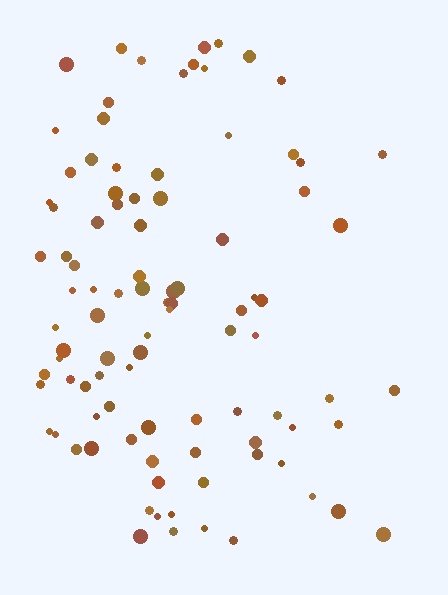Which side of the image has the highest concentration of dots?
The left.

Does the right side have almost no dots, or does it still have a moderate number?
Still a moderate number, just noticeably fewer than the left.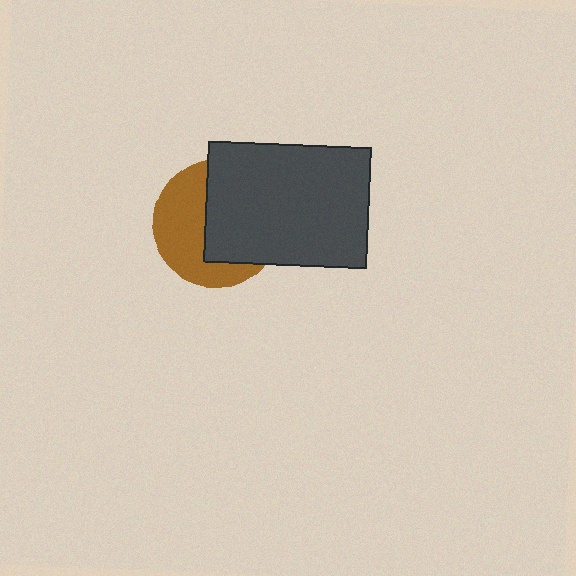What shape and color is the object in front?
The object in front is a dark gray rectangle.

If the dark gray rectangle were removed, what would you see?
You would see the complete brown circle.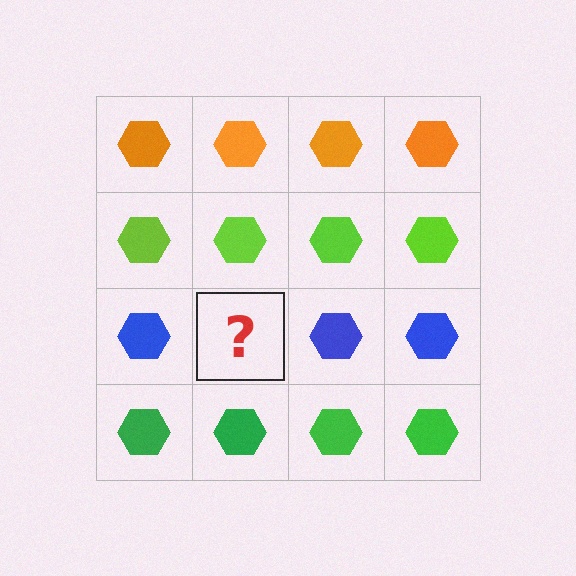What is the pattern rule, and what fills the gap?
The rule is that each row has a consistent color. The gap should be filled with a blue hexagon.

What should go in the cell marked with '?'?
The missing cell should contain a blue hexagon.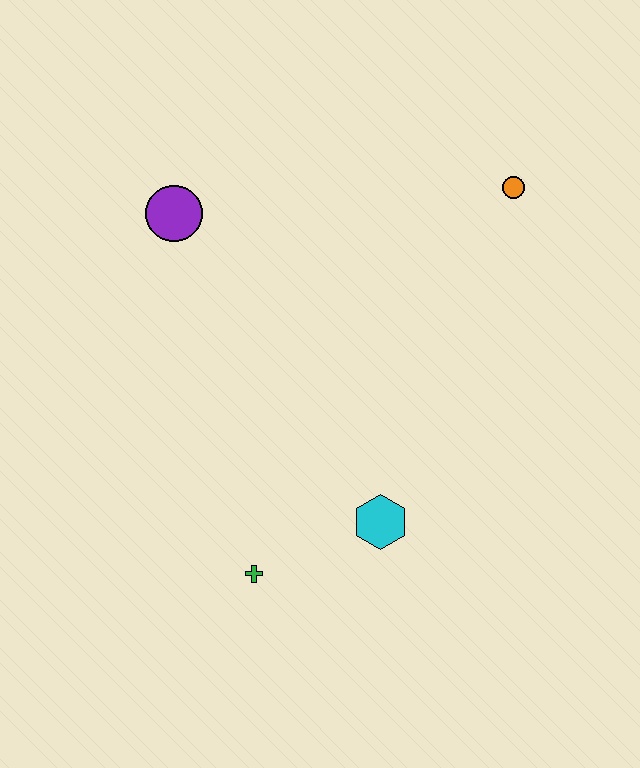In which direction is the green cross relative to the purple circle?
The green cross is below the purple circle.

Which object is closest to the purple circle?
The orange circle is closest to the purple circle.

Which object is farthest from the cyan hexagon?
The purple circle is farthest from the cyan hexagon.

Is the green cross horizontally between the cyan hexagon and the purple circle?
Yes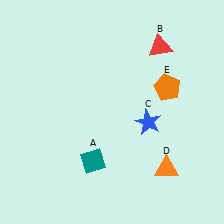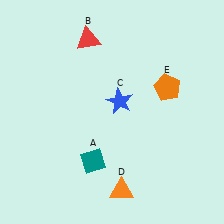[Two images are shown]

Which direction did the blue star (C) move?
The blue star (C) moved left.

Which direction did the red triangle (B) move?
The red triangle (B) moved left.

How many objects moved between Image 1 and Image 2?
3 objects moved between the two images.